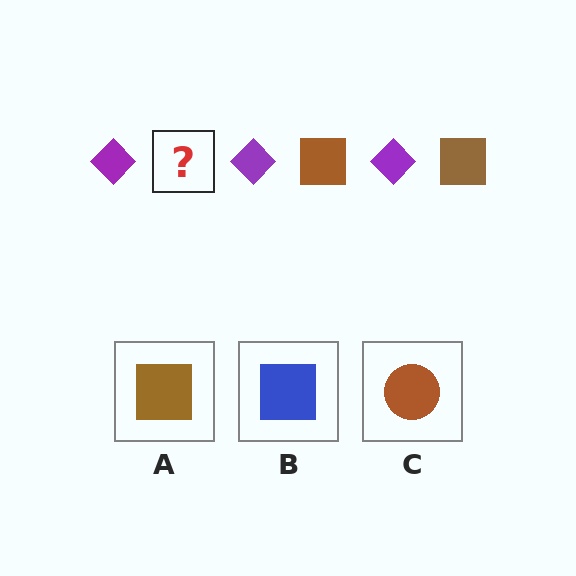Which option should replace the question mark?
Option A.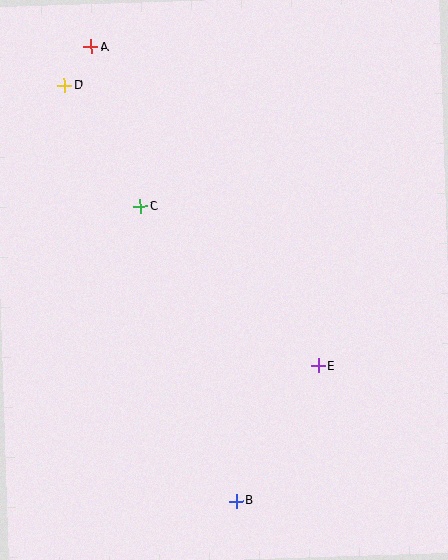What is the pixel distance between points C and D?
The distance between C and D is 143 pixels.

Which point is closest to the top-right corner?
Point A is closest to the top-right corner.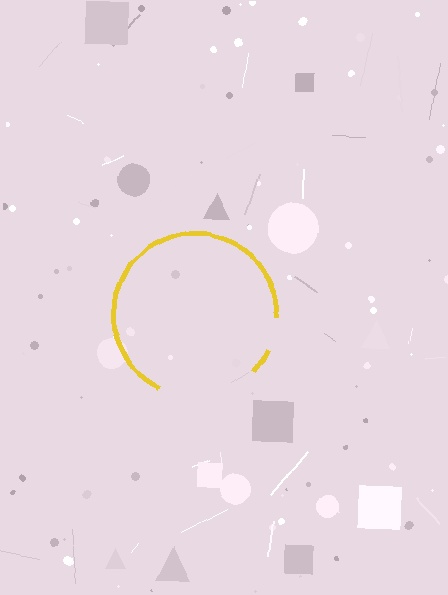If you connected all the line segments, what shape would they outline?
They would outline a circle.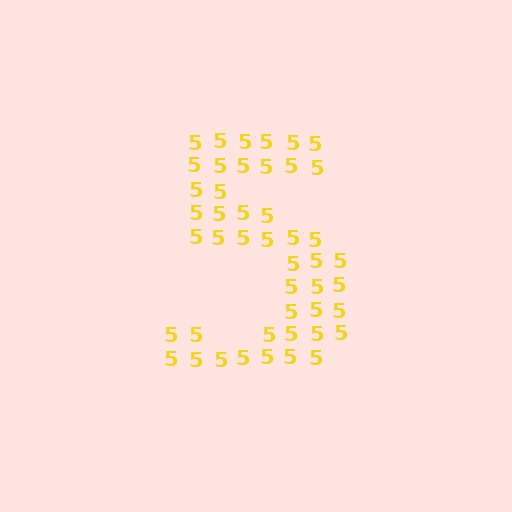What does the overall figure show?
The overall figure shows the digit 5.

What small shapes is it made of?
It is made of small digit 5's.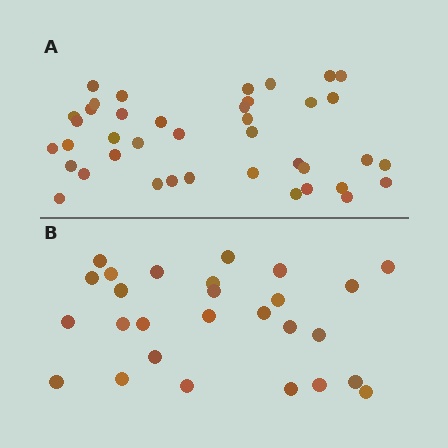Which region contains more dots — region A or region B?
Region A (the top region) has more dots.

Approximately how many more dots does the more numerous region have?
Region A has approximately 15 more dots than region B.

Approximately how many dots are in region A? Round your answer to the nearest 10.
About 40 dots.